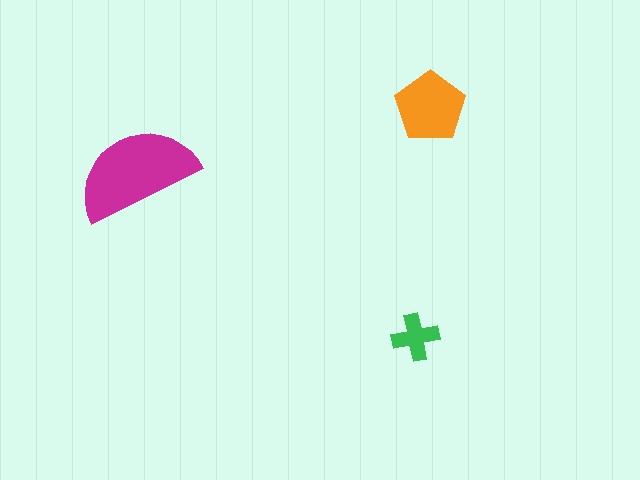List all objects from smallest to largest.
The green cross, the orange pentagon, the magenta semicircle.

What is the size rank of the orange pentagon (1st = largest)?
2nd.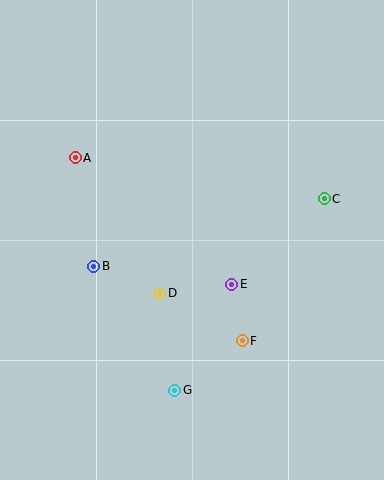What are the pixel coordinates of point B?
Point B is at (94, 266).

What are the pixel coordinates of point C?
Point C is at (324, 199).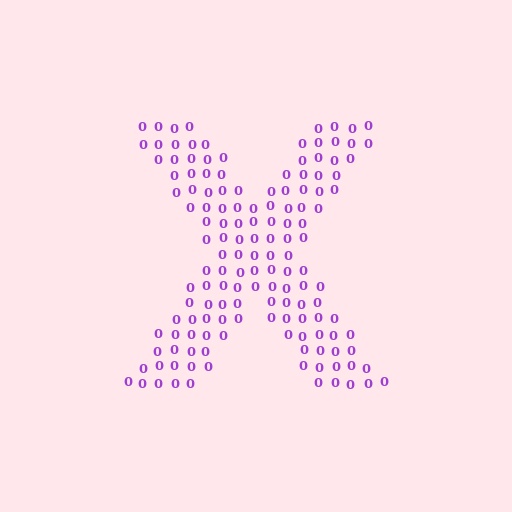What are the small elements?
The small elements are digit 0's.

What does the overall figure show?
The overall figure shows the letter X.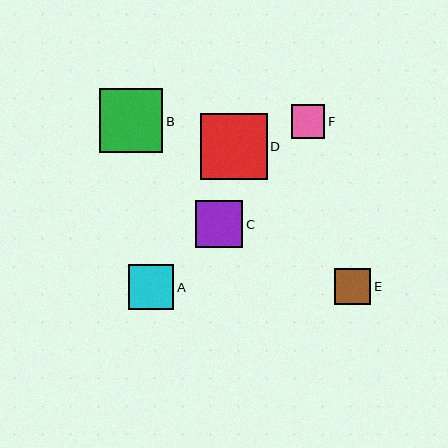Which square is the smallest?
Square F is the smallest with a size of approximately 33 pixels.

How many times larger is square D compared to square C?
Square D is approximately 1.4 times the size of square C.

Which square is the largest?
Square D is the largest with a size of approximately 67 pixels.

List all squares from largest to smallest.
From largest to smallest: D, B, C, A, E, F.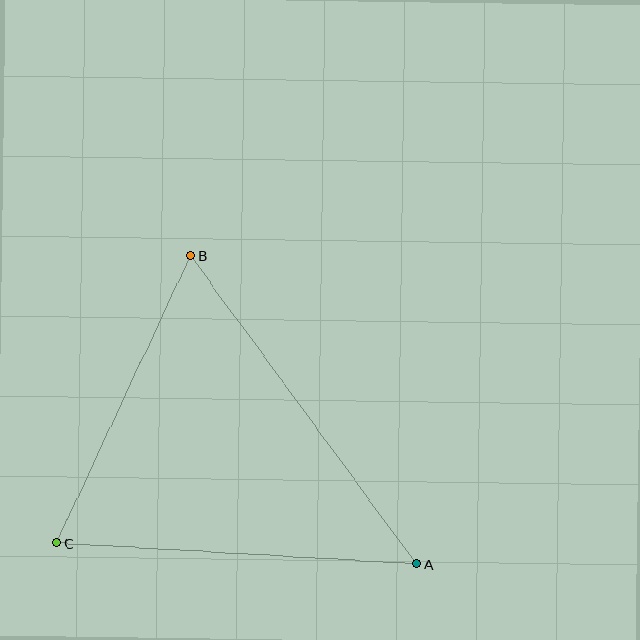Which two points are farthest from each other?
Points A and B are farthest from each other.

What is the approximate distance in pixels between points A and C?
The distance between A and C is approximately 360 pixels.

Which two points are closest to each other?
Points B and C are closest to each other.